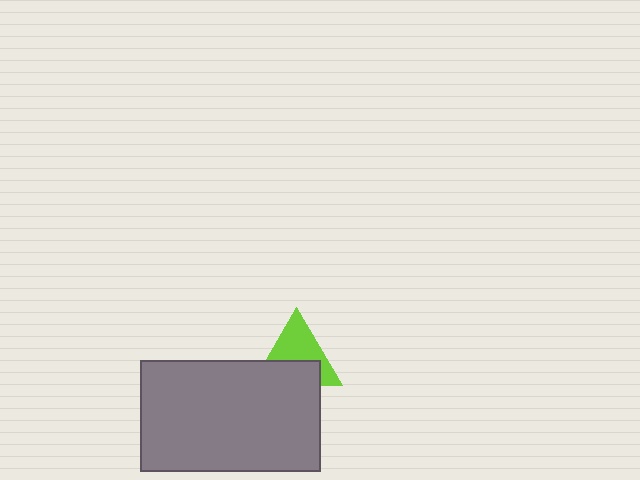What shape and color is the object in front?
The object in front is a gray rectangle.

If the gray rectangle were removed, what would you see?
You would see the complete lime triangle.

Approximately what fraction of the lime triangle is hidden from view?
Roughly 45% of the lime triangle is hidden behind the gray rectangle.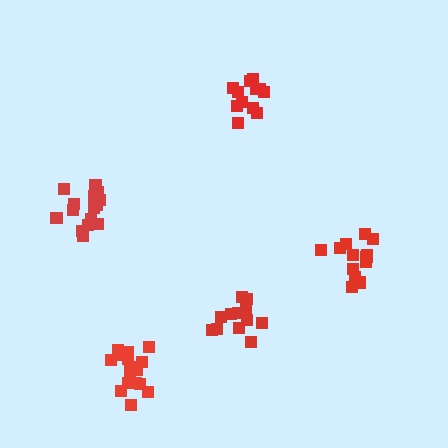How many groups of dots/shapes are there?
There are 5 groups.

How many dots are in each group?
Group 1: 16 dots, Group 2: 13 dots, Group 3: 13 dots, Group 4: 12 dots, Group 5: 16 dots (70 total).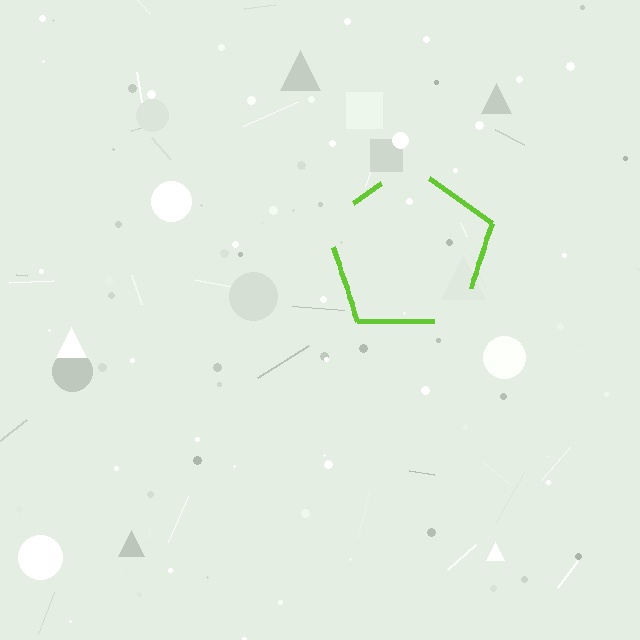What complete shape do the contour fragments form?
The contour fragments form a pentagon.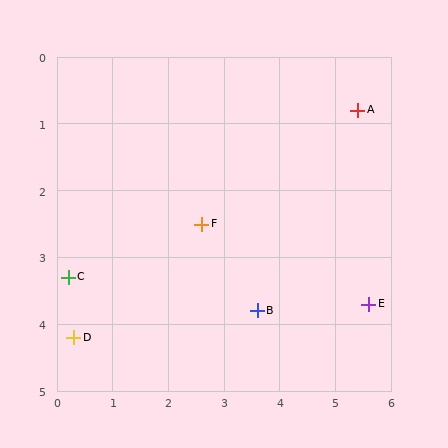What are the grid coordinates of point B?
Point B is at approximately (3.6, 3.8).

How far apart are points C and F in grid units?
Points C and F are about 2.5 grid units apart.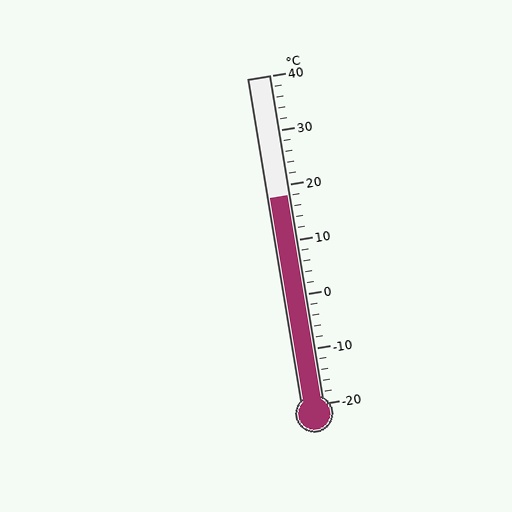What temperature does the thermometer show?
The thermometer shows approximately 18°C.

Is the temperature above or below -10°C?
The temperature is above -10°C.